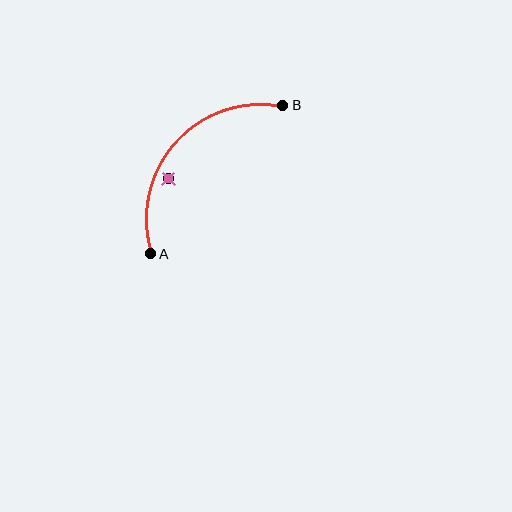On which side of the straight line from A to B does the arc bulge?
The arc bulges above and to the left of the straight line connecting A and B.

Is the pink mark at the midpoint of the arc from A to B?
No — the pink mark does not lie on the arc at all. It sits slightly inside the curve.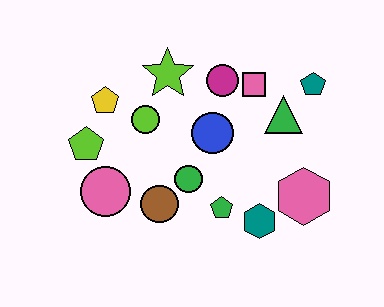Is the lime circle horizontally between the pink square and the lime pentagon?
Yes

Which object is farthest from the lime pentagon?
The teal pentagon is farthest from the lime pentagon.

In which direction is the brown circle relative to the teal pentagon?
The brown circle is to the left of the teal pentagon.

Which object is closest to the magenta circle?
The pink square is closest to the magenta circle.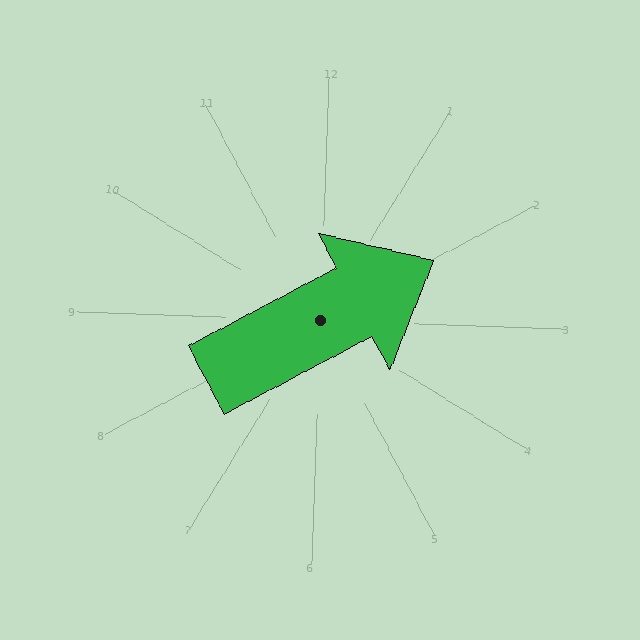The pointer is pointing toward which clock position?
Roughly 2 o'clock.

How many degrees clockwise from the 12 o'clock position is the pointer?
Approximately 60 degrees.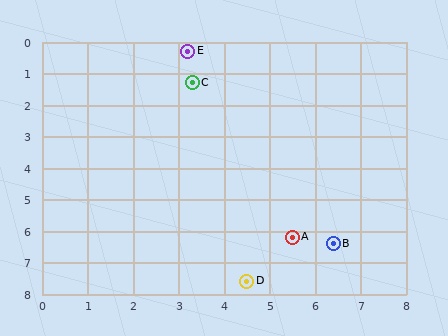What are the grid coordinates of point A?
Point A is at approximately (5.5, 6.2).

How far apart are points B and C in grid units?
Points B and C are about 6.0 grid units apart.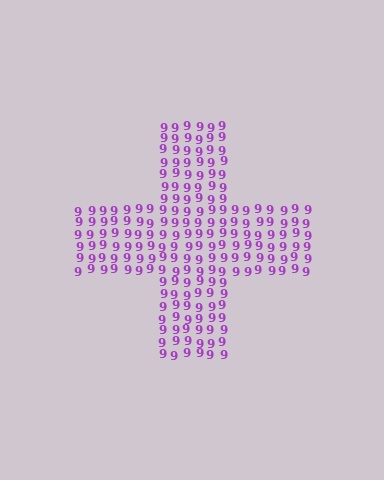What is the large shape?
The large shape is a cross.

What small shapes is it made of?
It is made of small digit 9's.